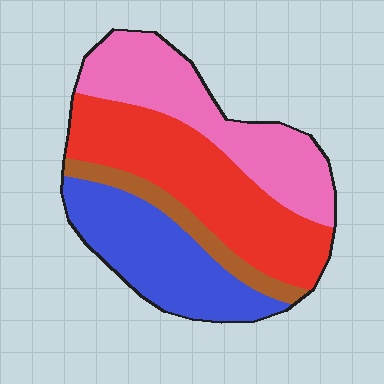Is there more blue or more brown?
Blue.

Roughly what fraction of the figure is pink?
Pink covers around 30% of the figure.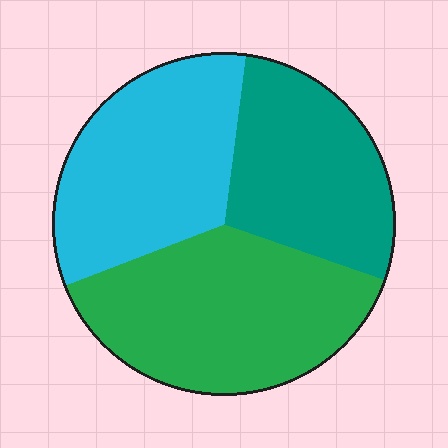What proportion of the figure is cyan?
Cyan takes up between a quarter and a half of the figure.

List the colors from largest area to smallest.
From largest to smallest: green, cyan, teal.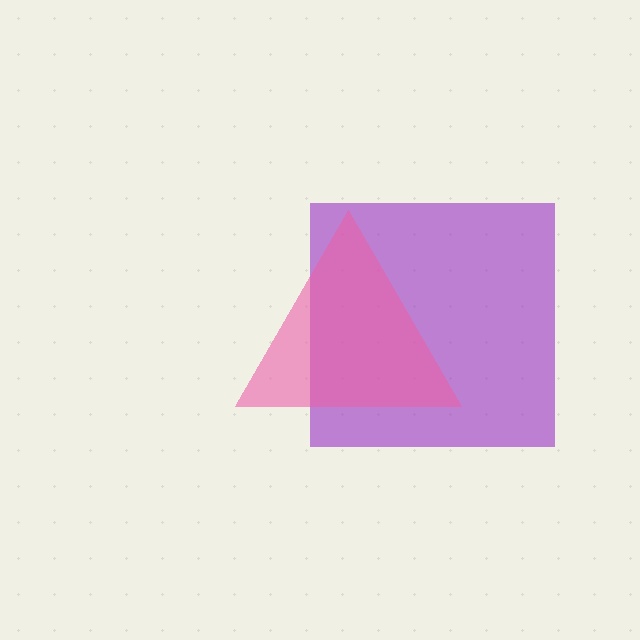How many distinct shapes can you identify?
There are 2 distinct shapes: a purple square, a pink triangle.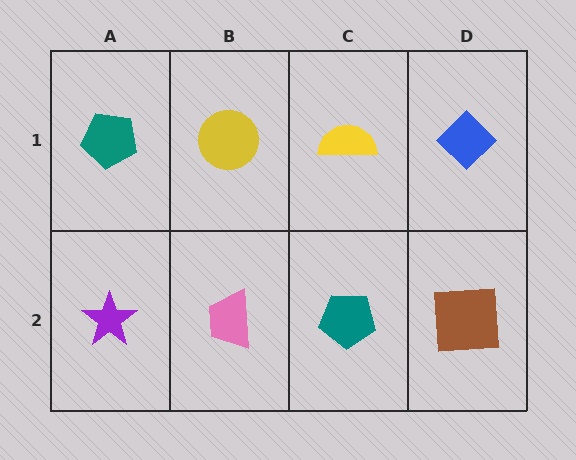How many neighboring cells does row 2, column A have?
2.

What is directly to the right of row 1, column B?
A yellow semicircle.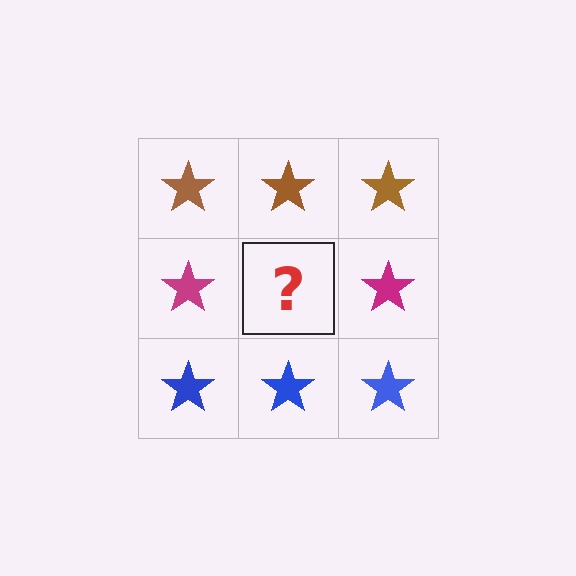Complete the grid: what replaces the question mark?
The question mark should be replaced with a magenta star.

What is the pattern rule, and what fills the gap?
The rule is that each row has a consistent color. The gap should be filled with a magenta star.